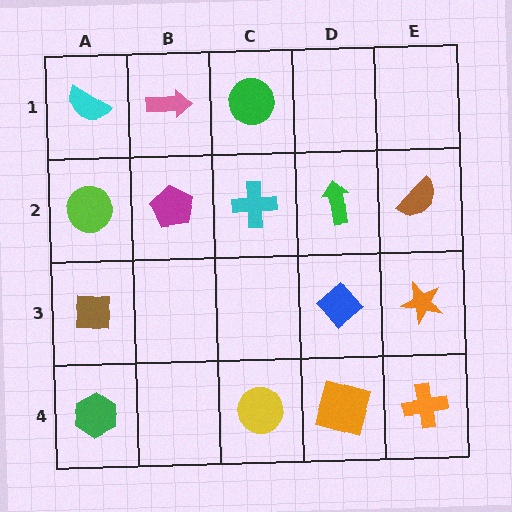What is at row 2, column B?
A magenta pentagon.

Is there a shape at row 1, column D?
No, that cell is empty.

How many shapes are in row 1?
3 shapes.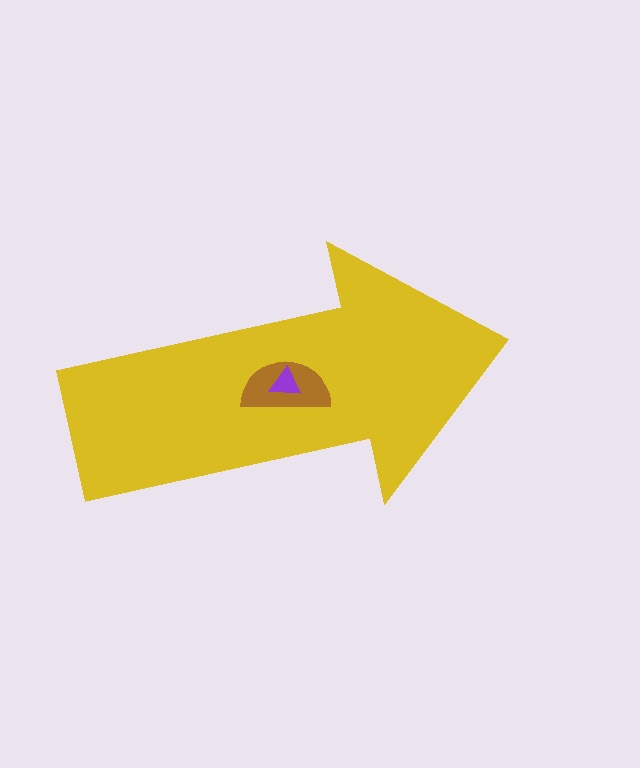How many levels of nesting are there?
3.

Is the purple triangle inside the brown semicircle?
Yes.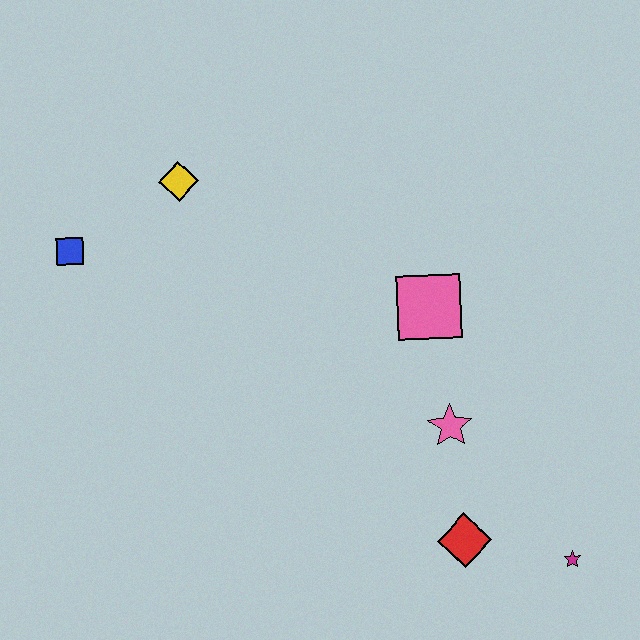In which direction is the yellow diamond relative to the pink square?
The yellow diamond is to the left of the pink square.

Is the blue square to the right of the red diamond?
No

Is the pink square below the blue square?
Yes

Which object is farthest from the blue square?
The magenta star is farthest from the blue square.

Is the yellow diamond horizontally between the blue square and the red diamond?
Yes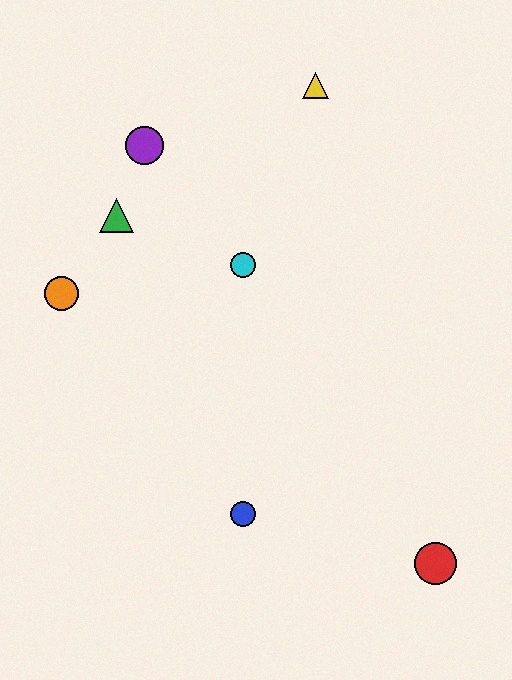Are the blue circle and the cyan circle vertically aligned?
Yes, both are at x≈243.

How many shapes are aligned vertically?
2 shapes (the blue circle, the cyan circle) are aligned vertically.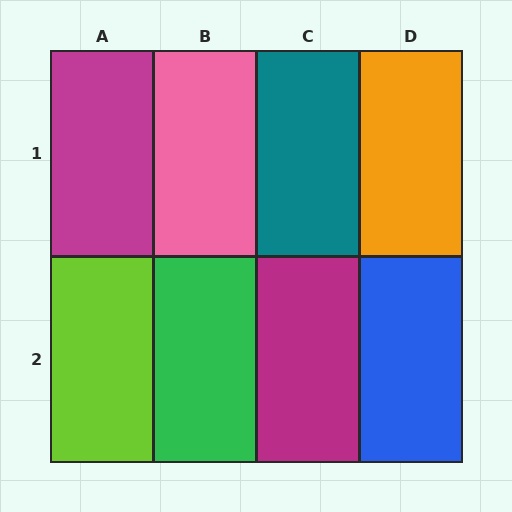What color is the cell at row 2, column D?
Blue.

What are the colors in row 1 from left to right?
Magenta, pink, teal, orange.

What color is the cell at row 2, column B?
Green.